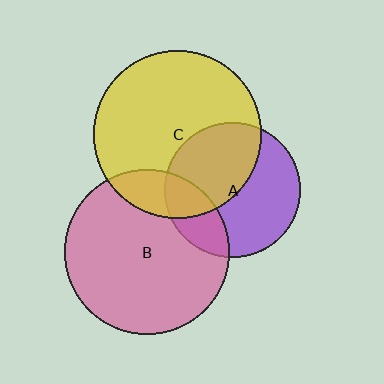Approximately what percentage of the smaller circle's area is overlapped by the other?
Approximately 25%.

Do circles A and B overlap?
Yes.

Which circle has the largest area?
Circle C (yellow).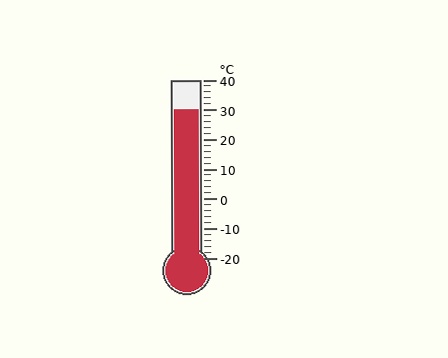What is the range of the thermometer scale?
The thermometer scale ranges from -20°C to 40°C.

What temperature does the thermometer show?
The thermometer shows approximately 30°C.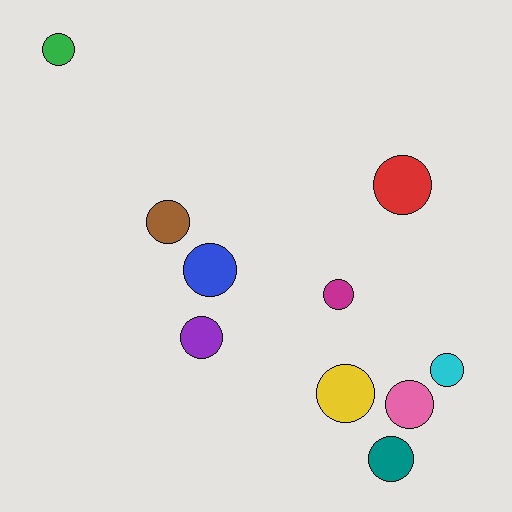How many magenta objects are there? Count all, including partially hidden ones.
There is 1 magenta object.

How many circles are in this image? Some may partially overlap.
There are 10 circles.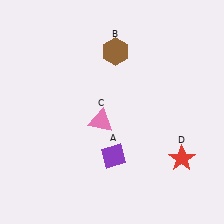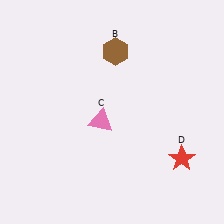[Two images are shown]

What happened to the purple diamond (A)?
The purple diamond (A) was removed in Image 2. It was in the bottom-right area of Image 1.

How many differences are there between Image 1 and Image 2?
There is 1 difference between the two images.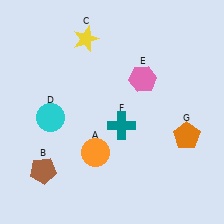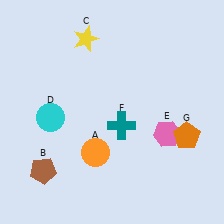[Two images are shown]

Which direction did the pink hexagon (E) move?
The pink hexagon (E) moved down.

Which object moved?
The pink hexagon (E) moved down.